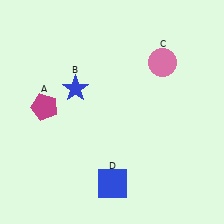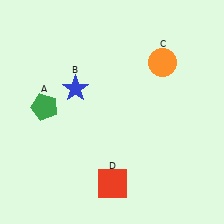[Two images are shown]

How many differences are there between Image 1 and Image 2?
There are 3 differences between the two images.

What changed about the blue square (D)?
In Image 1, D is blue. In Image 2, it changed to red.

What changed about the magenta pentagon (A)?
In Image 1, A is magenta. In Image 2, it changed to green.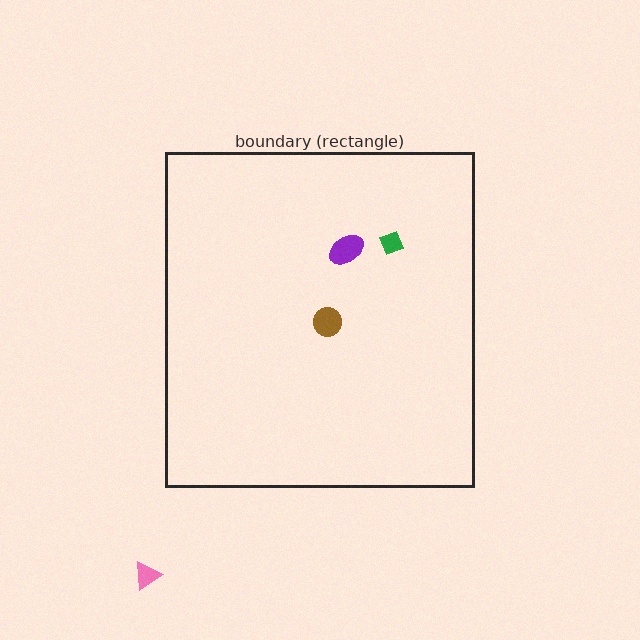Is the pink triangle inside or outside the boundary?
Outside.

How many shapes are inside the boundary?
3 inside, 1 outside.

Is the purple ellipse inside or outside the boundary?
Inside.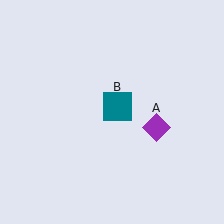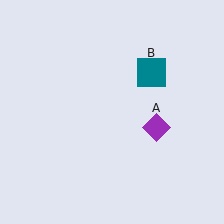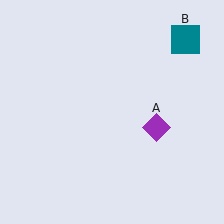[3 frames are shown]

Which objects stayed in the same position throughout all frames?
Purple diamond (object A) remained stationary.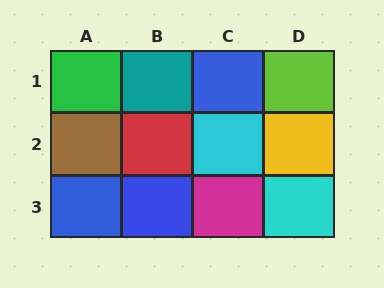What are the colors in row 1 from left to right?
Green, teal, blue, lime.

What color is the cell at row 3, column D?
Cyan.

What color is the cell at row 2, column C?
Cyan.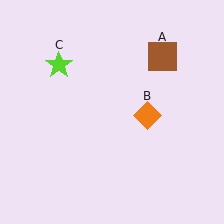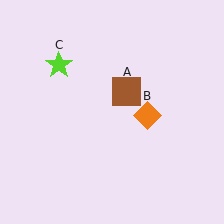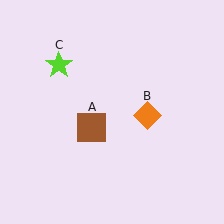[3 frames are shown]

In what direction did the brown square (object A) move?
The brown square (object A) moved down and to the left.